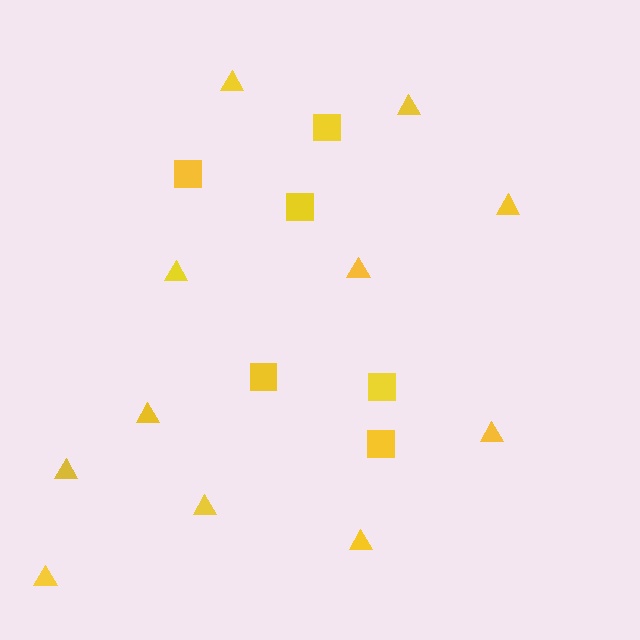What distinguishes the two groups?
There are 2 groups: one group of squares (6) and one group of triangles (11).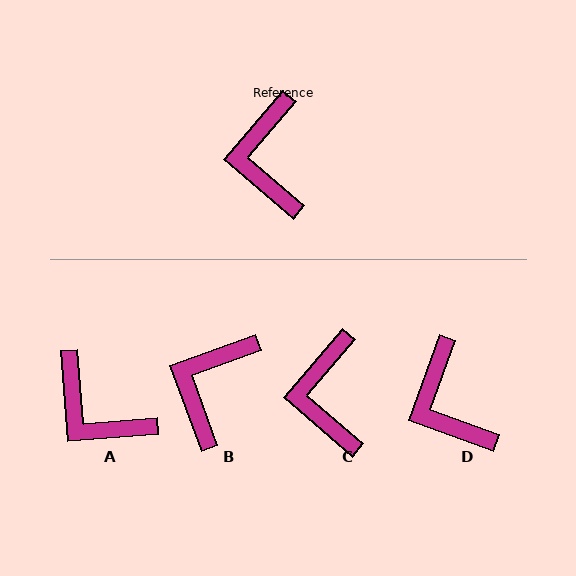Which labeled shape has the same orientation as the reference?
C.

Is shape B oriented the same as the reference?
No, it is off by about 29 degrees.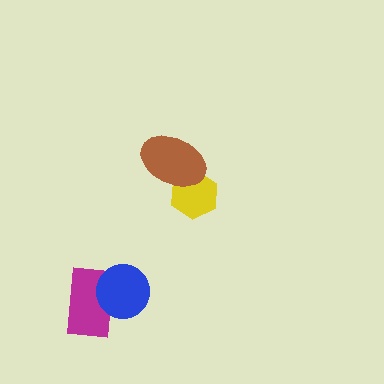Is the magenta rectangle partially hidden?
Yes, it is partially covered by another shape.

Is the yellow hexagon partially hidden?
Yes, it is partially covered by another shape.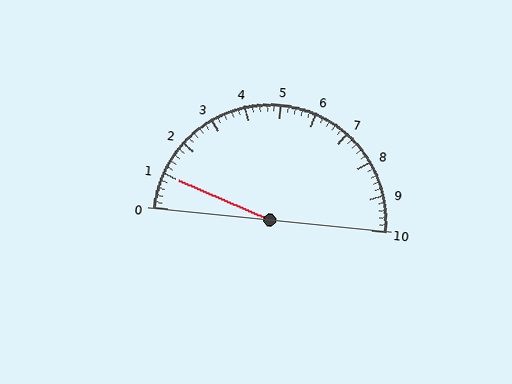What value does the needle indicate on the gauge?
The needle indicates approximately 1.0.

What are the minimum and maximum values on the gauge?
The gauge ranges from 0 to 10.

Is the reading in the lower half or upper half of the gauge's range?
The reading is in the lower half of the range (0 to 10).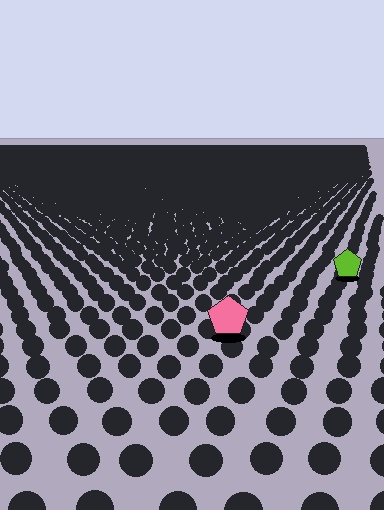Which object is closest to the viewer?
The pink pentagon is closest. The texture marks near it are larger and more spread out.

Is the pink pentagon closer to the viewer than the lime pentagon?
Yes. The pink pentagon is closer — you can tell from the texture gradient: the ground texture is coarser near it.